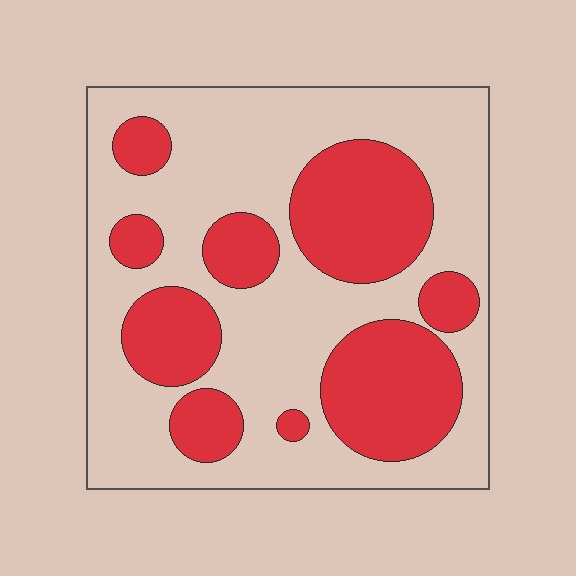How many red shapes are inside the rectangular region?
9.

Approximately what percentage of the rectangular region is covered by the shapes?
Approximately 35%.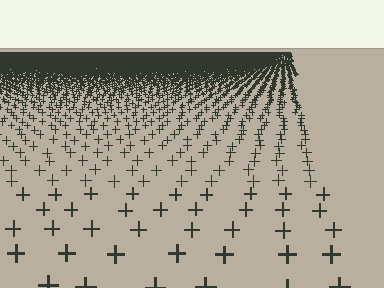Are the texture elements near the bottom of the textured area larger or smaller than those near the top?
Larger. Near the bottom, elements are closer to the viewer and appear at a bigger on-screen size.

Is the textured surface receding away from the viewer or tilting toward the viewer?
The surface is receding away from the viewer. Texture elements get smaller and denser toward the top.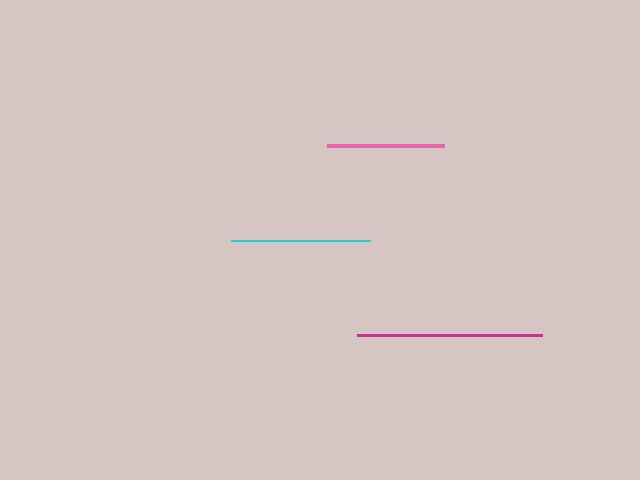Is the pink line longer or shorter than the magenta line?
The magenta line is longer than the pink line.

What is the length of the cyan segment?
The cyan segment is approximately 139 pixels long.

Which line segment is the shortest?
The pink line is the shortest at approximately 117 pixels.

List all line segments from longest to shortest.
From longest to shortest: magenta, cyan, pink.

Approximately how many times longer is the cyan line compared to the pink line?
The cyan line is approximately 1.2 times the length of the pink line.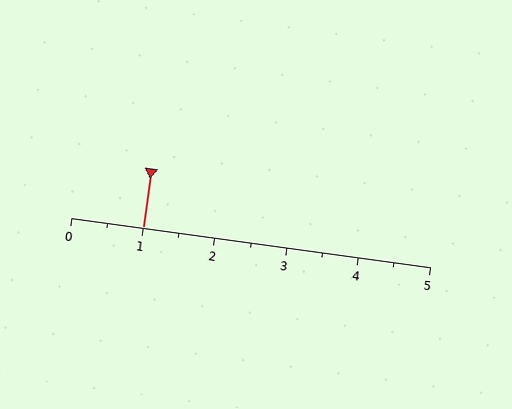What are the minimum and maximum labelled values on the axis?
The axis runs from 0 to 5.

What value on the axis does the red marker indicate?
The marker indicates approximately 1.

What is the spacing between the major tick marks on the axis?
The major ticks are spaced 1 apart.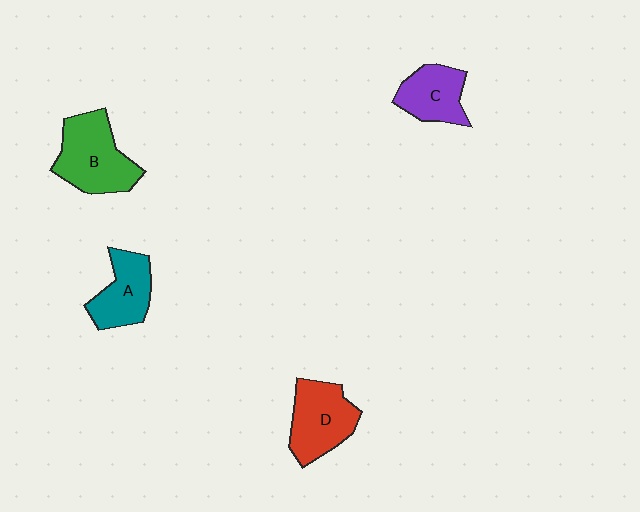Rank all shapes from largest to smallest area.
From largest to smallest: B (green), D (red), A (teal), C (purple).